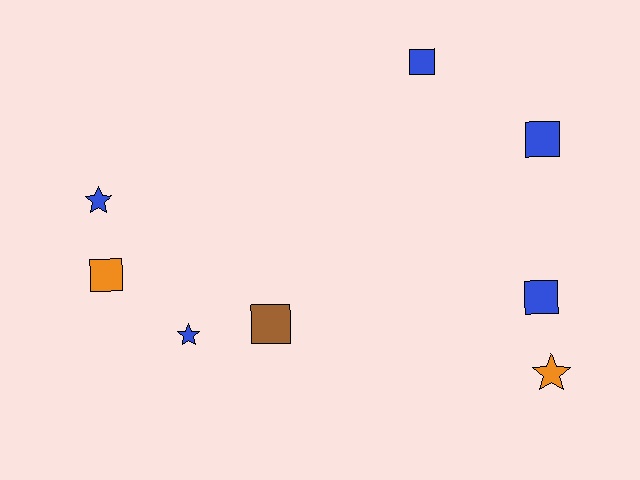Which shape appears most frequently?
Square, with 5 objects.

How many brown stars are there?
There are no brown stars.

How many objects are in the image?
There are 8 objects.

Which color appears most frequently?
Blue, with 5 objects.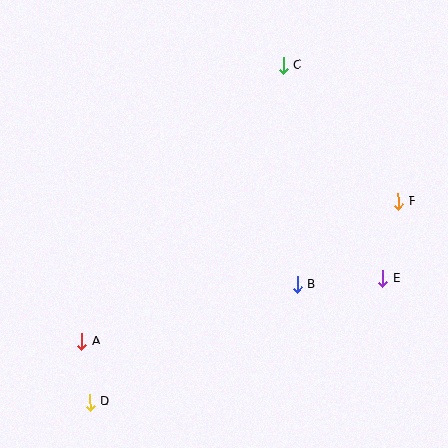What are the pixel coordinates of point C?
Point C is at (283, 65).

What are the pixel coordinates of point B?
Point B is at (297, 284).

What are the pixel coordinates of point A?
Point A is at (82, 341).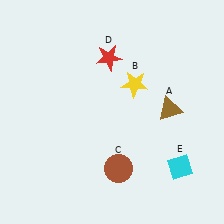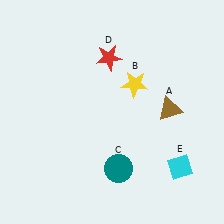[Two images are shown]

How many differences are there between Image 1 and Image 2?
There is 1 difference between the two images.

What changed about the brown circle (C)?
In Image 1, C is brown. In Image 2, it changed to teal.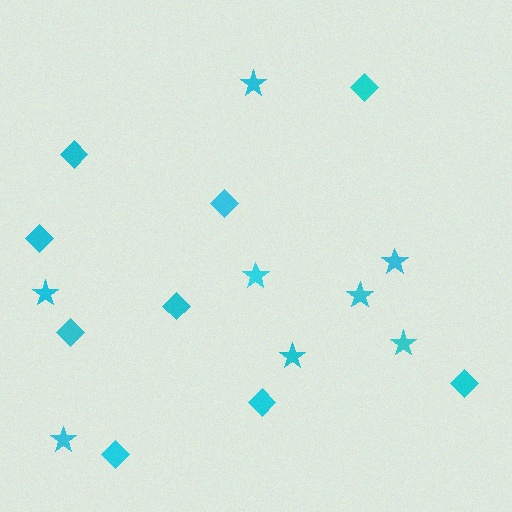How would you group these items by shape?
There are 2 groups: one group of stars (8) and one group of diamonds (9).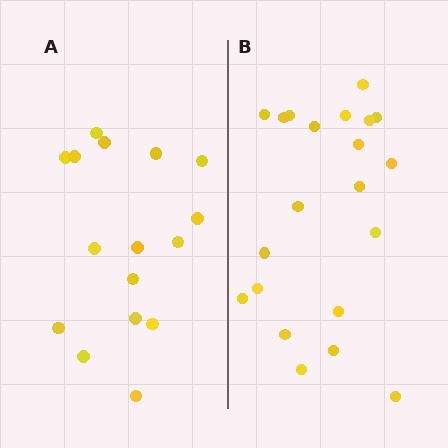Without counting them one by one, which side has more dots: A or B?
Region B (the right region) has more dots.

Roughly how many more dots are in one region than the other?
Region B has about 5 more dots than region A.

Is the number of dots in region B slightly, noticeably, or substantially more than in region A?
Region B has noticeably more, but not dramatically so. The ratio is roughly 1.3 to 1.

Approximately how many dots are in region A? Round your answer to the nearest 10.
About 20 dots. (The exact count is 16, which rounds to 20.)